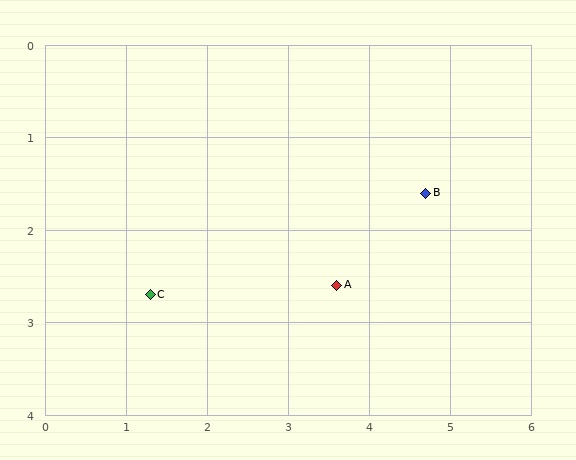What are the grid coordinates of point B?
Point B is at approximately (4.7, 1.6).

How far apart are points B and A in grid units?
Points B and A are about 1.5 grid units apart.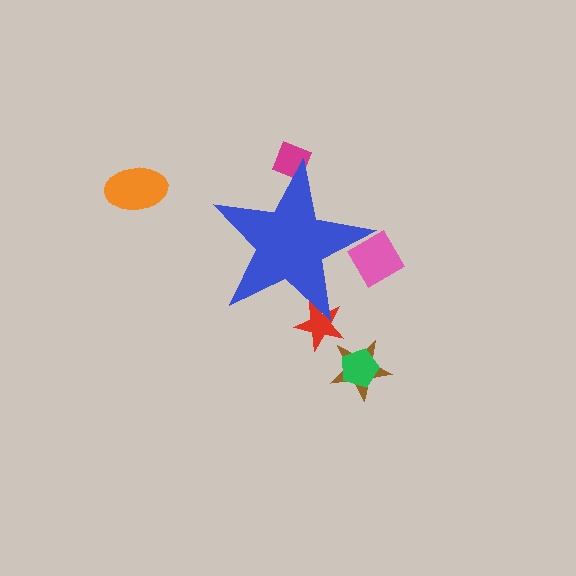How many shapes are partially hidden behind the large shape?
3 shapes are partially hidden.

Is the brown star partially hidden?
No, the brown star is fully visible.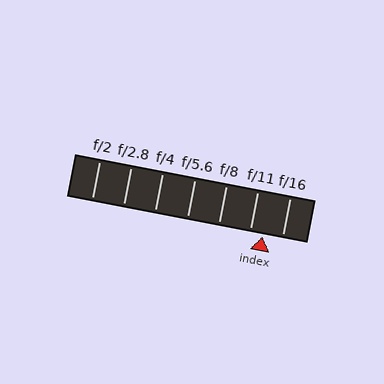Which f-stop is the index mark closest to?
The index mark is closest to f/11.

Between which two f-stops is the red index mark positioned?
The index mark is between f/11 and f/16.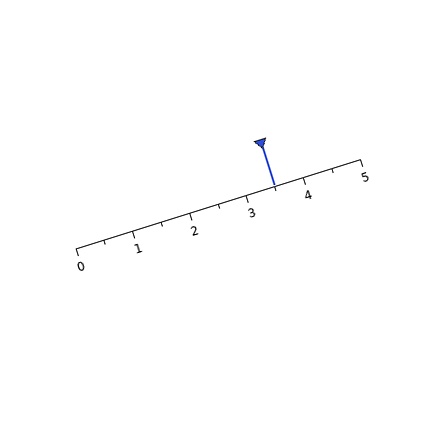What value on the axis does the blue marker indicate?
The marker indicates approximately 3.5.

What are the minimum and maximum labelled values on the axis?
The axis runs from 0 to 5.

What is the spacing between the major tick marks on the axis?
The major ticks are spaced 1 apart.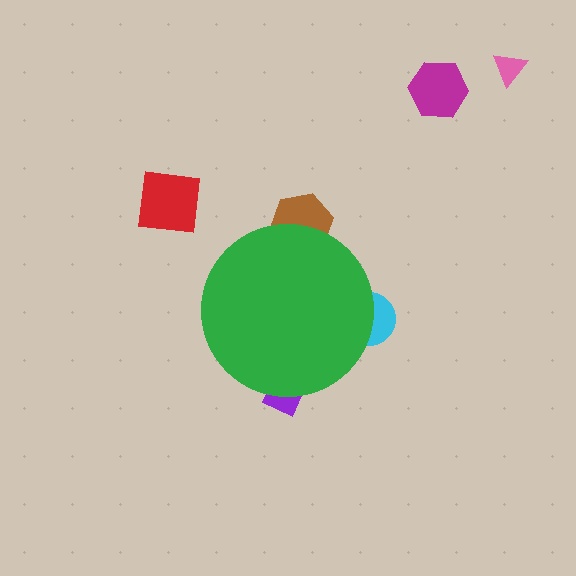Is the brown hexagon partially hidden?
Yes, the brown hexagon is partially hidden behind the green circle.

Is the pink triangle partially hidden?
No, the pink triangle is fully visible.